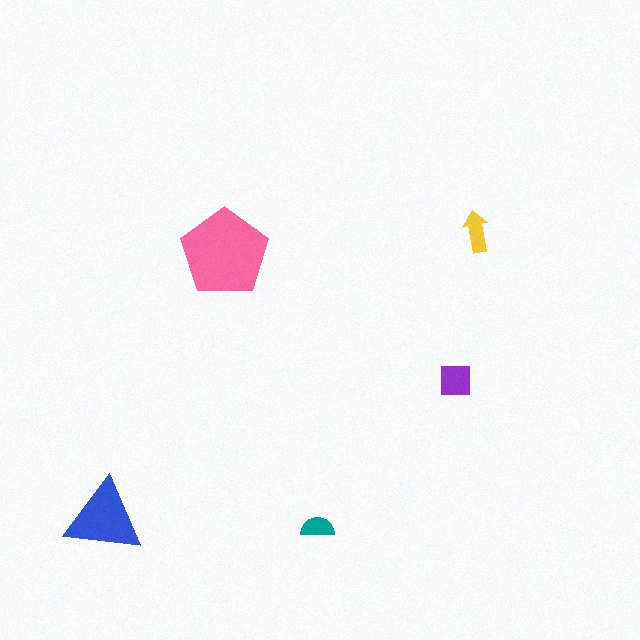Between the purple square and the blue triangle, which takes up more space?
The blue triangle.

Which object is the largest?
The pink pentagon.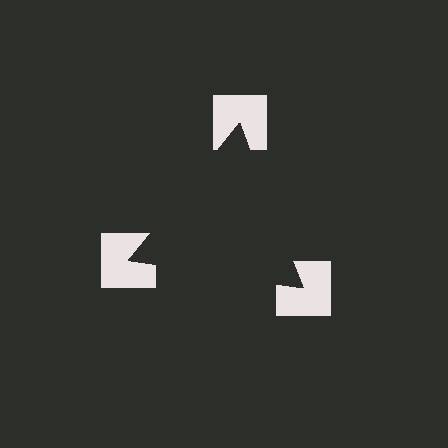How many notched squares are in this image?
There are 3 — one at each vertex of the illusory triangle.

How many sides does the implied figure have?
3 sides.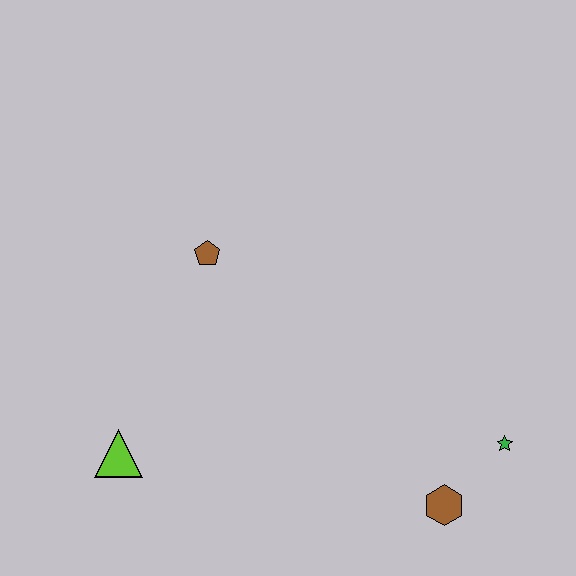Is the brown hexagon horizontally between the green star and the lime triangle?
Yes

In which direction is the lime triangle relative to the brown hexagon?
The lime triangle is to the left of the brown hexagon.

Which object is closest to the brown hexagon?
The green star is closest to the brown hexagon.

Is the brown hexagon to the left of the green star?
Yes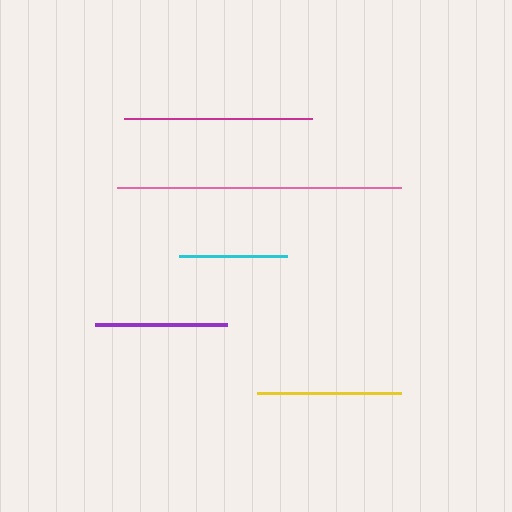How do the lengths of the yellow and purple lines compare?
The yellow and purple lines are approximately the same length.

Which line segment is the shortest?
The cyan line is the shortest at approximately 108 pixels.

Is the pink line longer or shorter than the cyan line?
The pink line is longer than the cyan line.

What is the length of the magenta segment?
The magenta segment is approximately 188 pixels long.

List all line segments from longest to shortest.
From longest to shortest: pink, magenta, yellow, purple, cyan.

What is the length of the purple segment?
The purple segment is approximately 132 pixels long.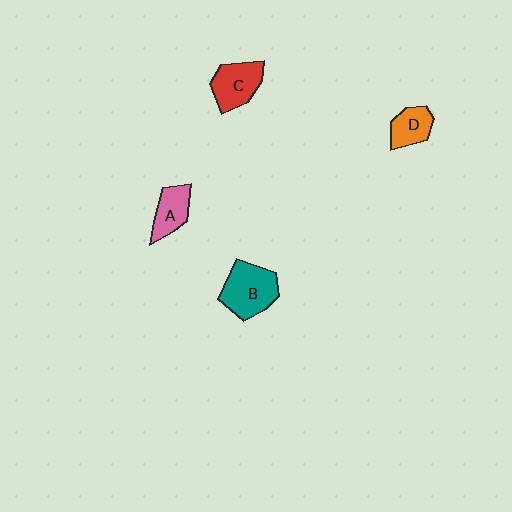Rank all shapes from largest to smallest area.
From largest to smallest: B (teal), C (red), A (pink), D (orange).